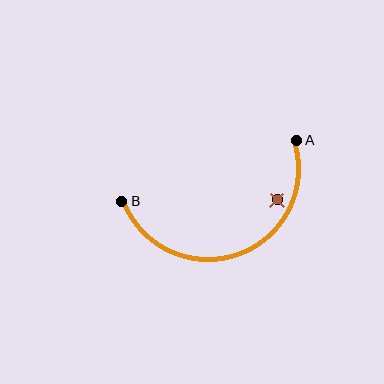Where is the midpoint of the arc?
The arc midpoint is the point on the curve farthest from the straight line joining A and B. It sits below that line.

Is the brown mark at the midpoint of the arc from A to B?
No — the brown mark does not lie on the arc at all. It sits slightly inside the curve.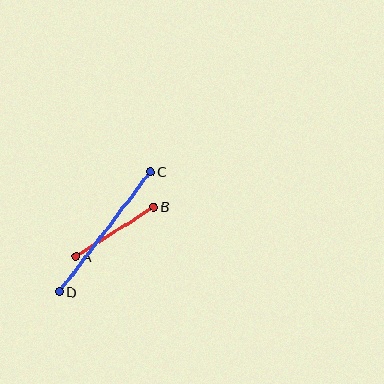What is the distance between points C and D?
The distance is approximately 150 pixels.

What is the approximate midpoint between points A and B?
The midpoint is at approximately (115, 231) pixels.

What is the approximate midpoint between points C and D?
The midpoint is at approximately (105, 232) pixels.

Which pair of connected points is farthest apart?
Points C and D are farthest apart.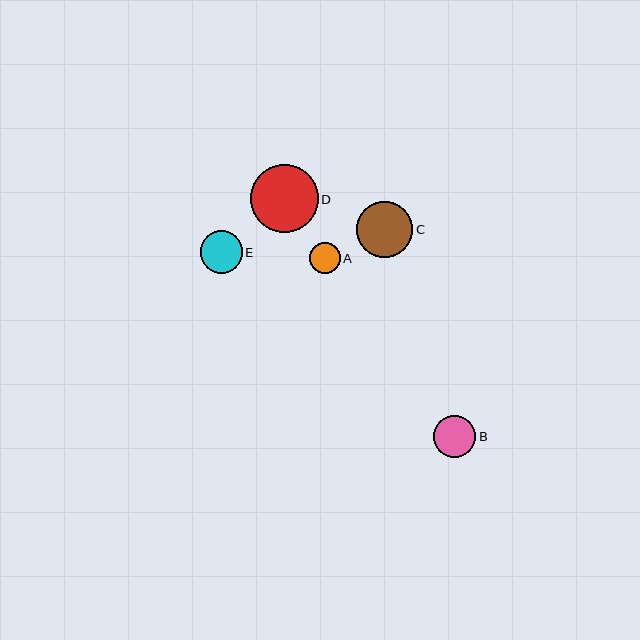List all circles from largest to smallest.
From largest to smallest: D, C, E, B, A.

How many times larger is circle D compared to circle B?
Circle D is approximately 1.6 times the size of circle B.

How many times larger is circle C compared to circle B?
Circle C is approximately 1.3 times the size of circle B.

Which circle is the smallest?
Circle A is the smallest with a size of approximately 31 pixels.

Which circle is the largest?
Circle D is the largest with a size of approximately 68 pixels.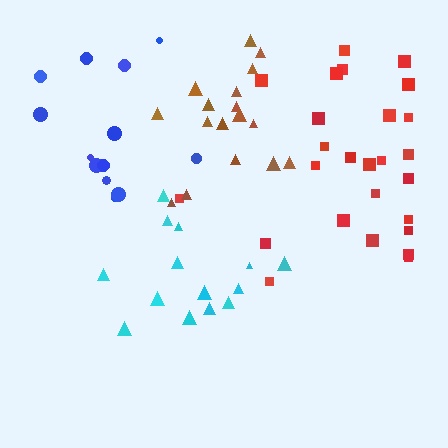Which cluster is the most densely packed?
Cyan.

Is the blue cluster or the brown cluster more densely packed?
Brown.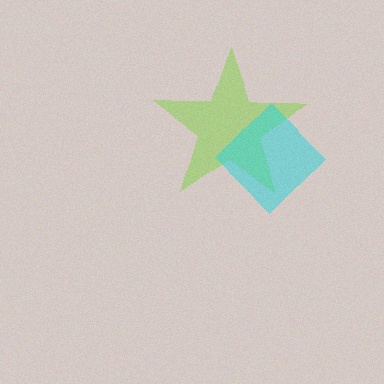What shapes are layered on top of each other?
The layered shapes are: a lime star, a cyan diamond.